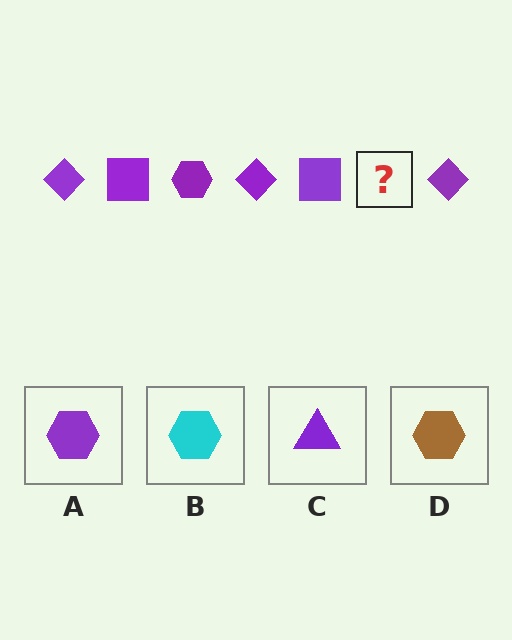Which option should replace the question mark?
Option A.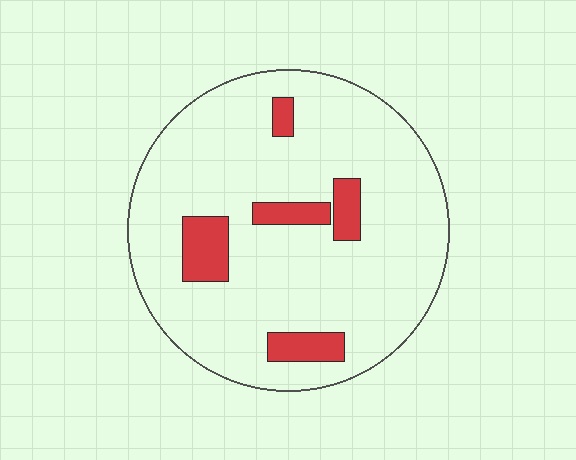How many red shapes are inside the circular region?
5.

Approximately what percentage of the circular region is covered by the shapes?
Approximately 10%.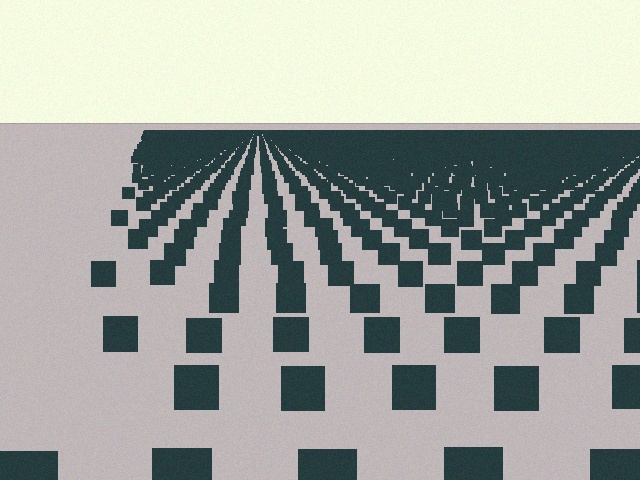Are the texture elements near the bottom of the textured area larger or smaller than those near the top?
Larger. Near the bottom, elements are closer to the viewer and appear at a bigger on-screen size.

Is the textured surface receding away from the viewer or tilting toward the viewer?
The surface is receding away from the viewer. Texture elements get smaller and denser toward the top.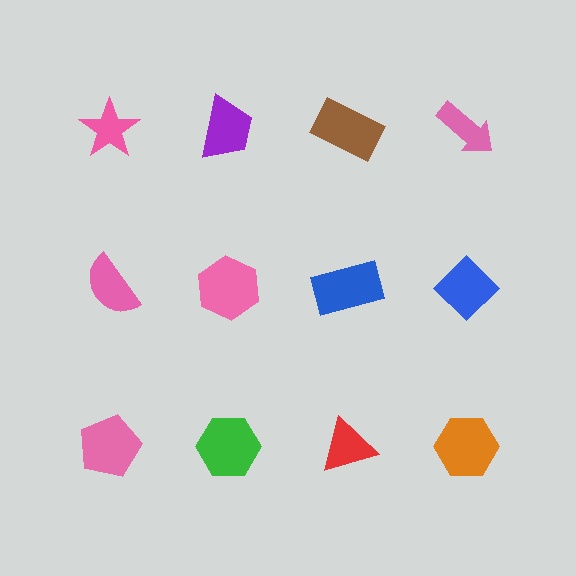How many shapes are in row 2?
4 shapes.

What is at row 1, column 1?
A pink star.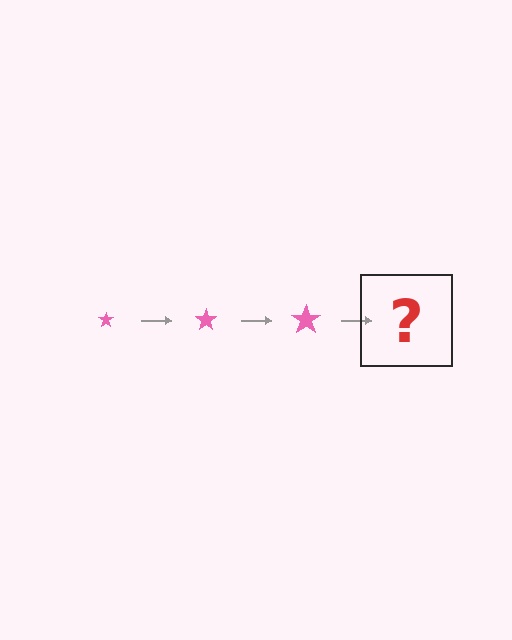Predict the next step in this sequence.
The next step is a pink star, larger than the previous one.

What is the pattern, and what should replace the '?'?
The pattern is that the star gets progressively larger each step. The '?' should be a pink star, larger than the previous one.